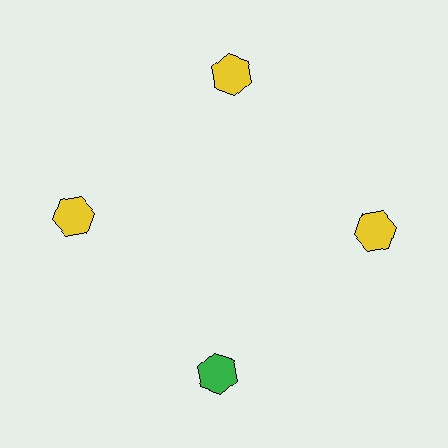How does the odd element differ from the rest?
It has a different color: green instead of yellow.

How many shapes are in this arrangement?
There are 4 shapes arranged in a ring pattern.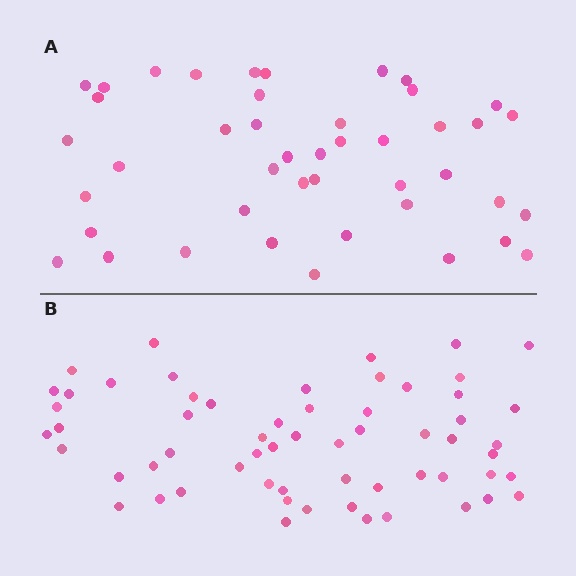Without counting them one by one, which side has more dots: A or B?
Region B (the bottom region) has more dots.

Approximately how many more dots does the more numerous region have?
Region B has approximately 15 more dots than region A.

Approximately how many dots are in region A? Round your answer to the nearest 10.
About 40 dots. (The exact count is 44, which rounds to 40.)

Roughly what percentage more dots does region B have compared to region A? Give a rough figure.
About 35% more.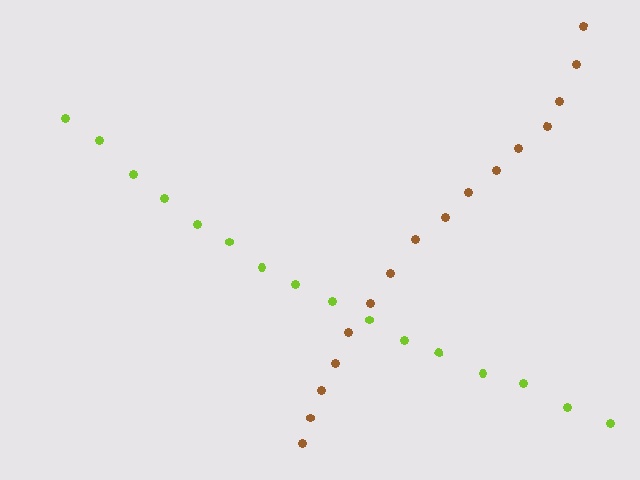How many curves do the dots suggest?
There are 2 distinct paths.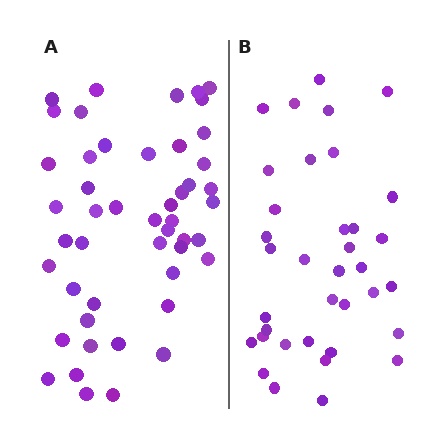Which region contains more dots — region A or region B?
Region A (the left region) has more dots.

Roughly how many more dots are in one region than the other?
Region A has roughly 12 or so more dots than region B.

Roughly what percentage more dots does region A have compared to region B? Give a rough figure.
About 35% more.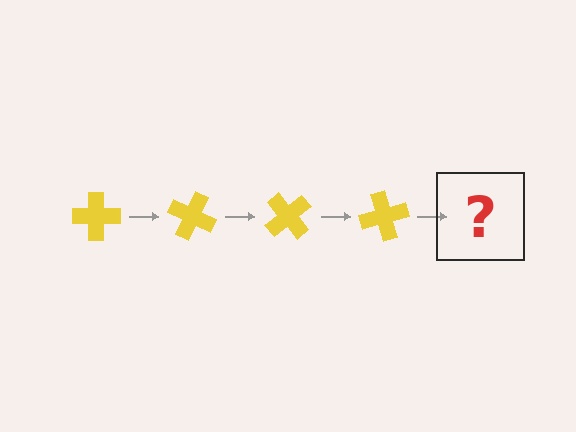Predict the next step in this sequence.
The next step is a yellow cross rotated 100 degrees.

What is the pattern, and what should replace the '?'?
The pattern is that the cross rotates 25 degrees each step. The '?' should be a yellow cross rotated 100 degrees.